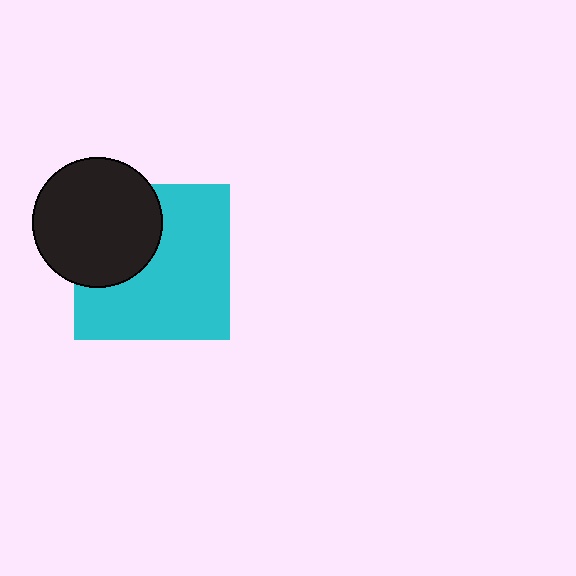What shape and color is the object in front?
The object in front is a black circle.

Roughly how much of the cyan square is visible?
Most of it is visible (roughly 66%).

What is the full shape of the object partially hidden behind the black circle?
The partially hidden object is a cyan square.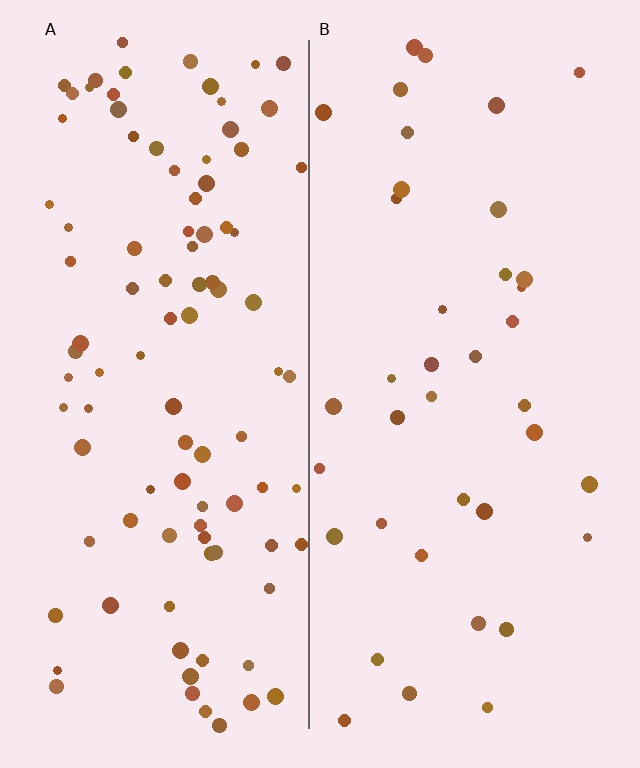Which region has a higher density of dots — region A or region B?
A (the left).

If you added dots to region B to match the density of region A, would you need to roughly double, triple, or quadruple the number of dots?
Approximately double.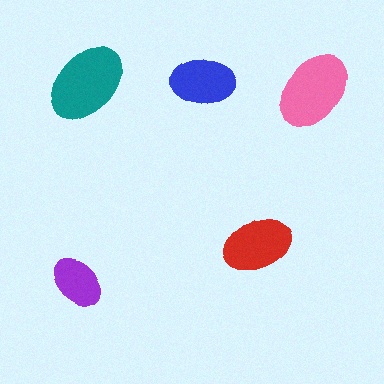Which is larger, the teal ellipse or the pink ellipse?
The teal one.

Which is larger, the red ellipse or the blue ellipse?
The red one.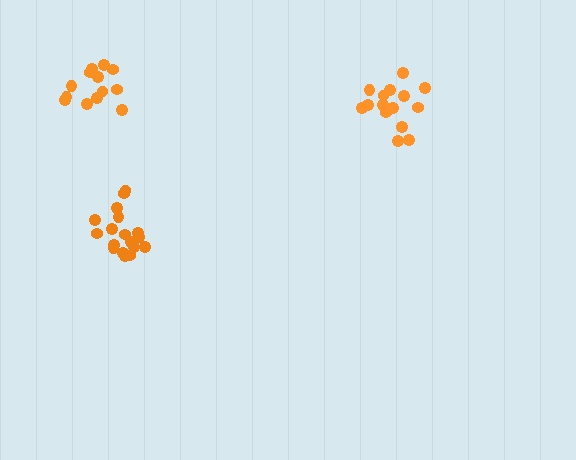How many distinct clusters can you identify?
There are 3 distinct clusters.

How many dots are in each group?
Group 1: 15 dots, Group 2: 18 dots, Group 3: 14 dots (47 total).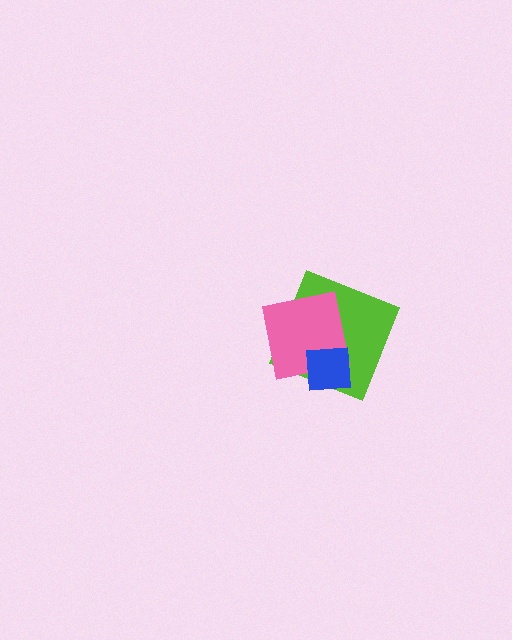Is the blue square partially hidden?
No, no other shape covers it.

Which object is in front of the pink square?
The blue square is in front of the pink square.